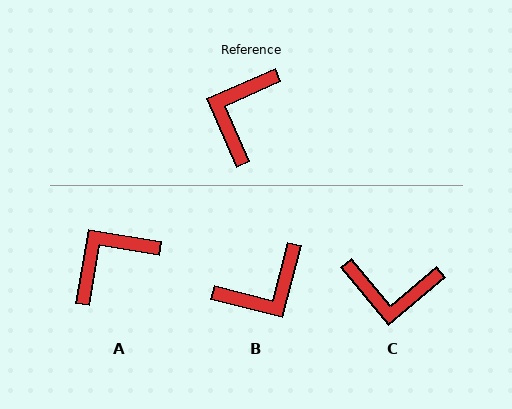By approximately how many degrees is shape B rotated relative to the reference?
Approximately 142 degrees counter-clockwise.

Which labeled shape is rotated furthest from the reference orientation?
B, about 142 degrees away.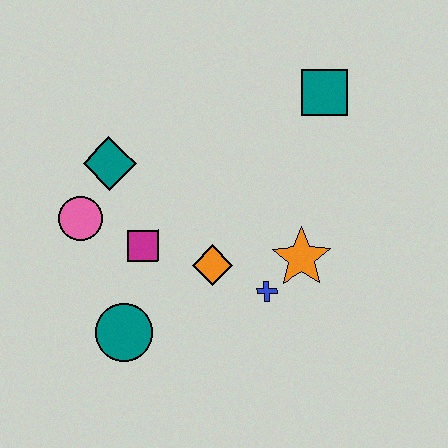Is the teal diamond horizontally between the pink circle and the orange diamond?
Yes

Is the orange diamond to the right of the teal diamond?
Yes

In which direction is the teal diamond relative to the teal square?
The teal diamond is to the left of the teal square.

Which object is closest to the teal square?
The orange star is closest to the teal square.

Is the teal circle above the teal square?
No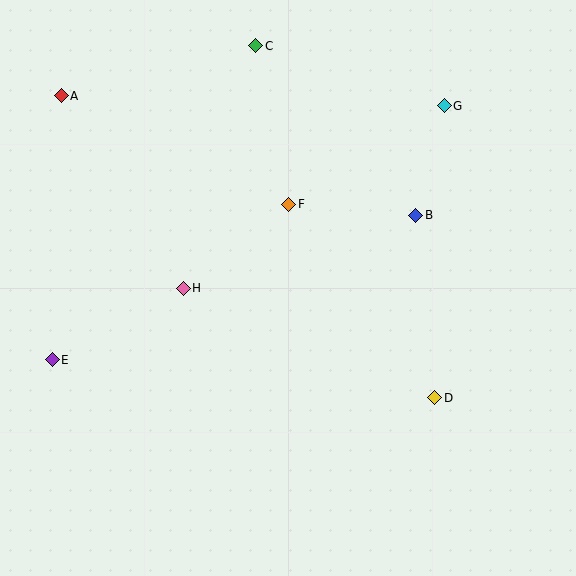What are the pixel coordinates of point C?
Point C is at (256, 46).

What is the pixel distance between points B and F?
The distance between B and F is 128 pixels.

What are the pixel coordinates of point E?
Point E is at (52, 360).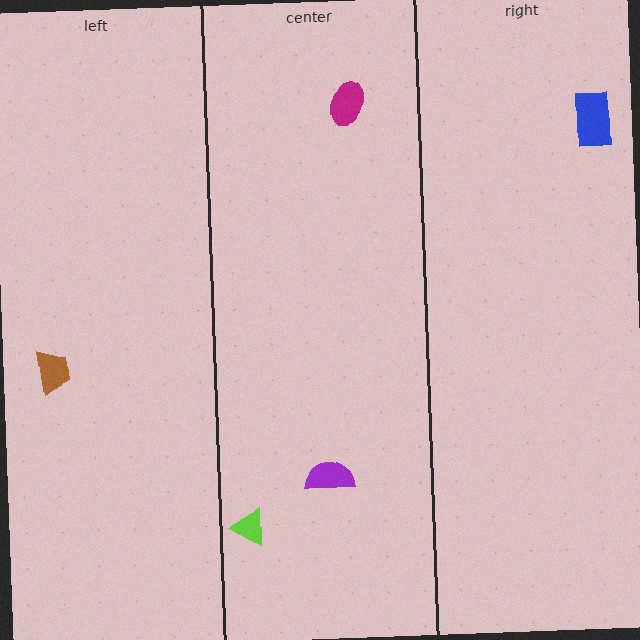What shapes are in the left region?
The brown trapezoid.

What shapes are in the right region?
The blue rectangle.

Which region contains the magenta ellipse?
The center region.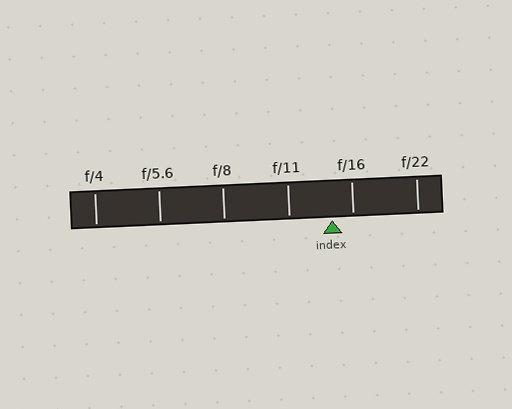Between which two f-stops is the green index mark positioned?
The index mark is between f/11 and f/16.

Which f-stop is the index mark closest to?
The index mark is closest to f/16.